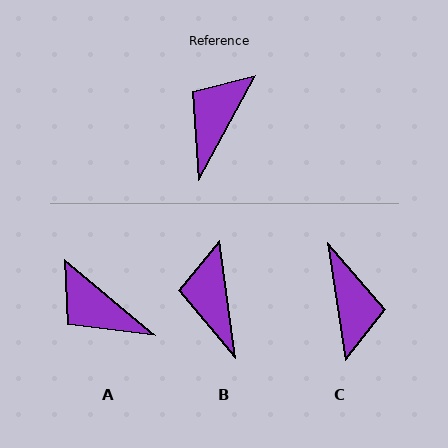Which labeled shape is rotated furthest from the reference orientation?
C, about 143 degrees away.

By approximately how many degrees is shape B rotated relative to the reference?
Approximately 36 degrees counter-clockwise.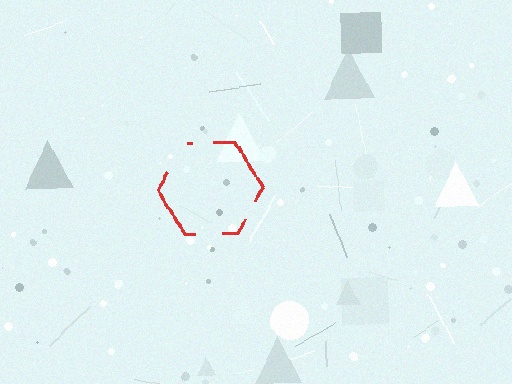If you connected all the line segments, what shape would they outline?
They would outline a hexagon.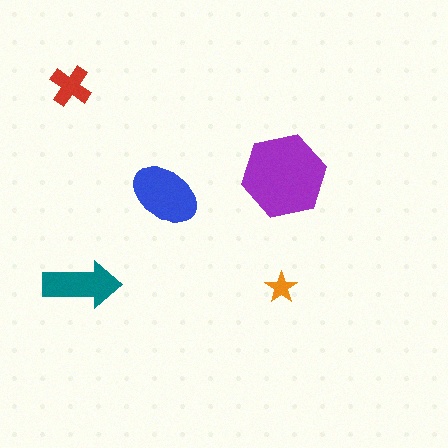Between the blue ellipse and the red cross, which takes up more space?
The blue ellipse.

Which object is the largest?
The purple hexagon.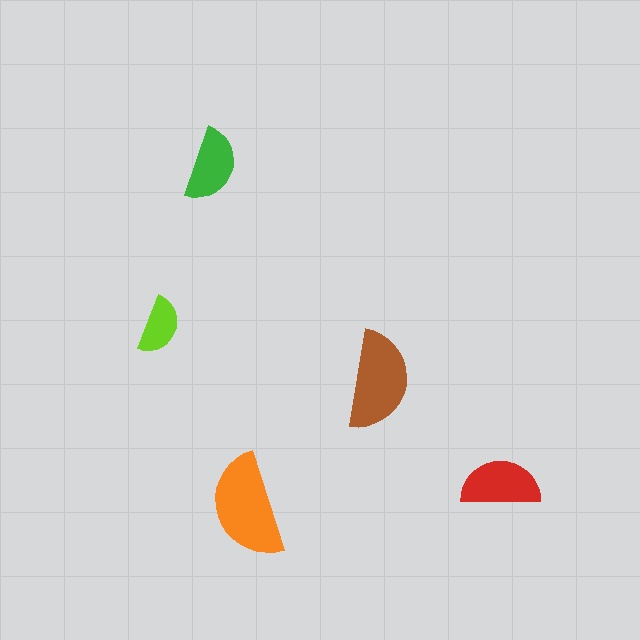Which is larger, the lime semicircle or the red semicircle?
The red one.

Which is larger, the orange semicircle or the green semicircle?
The orange one.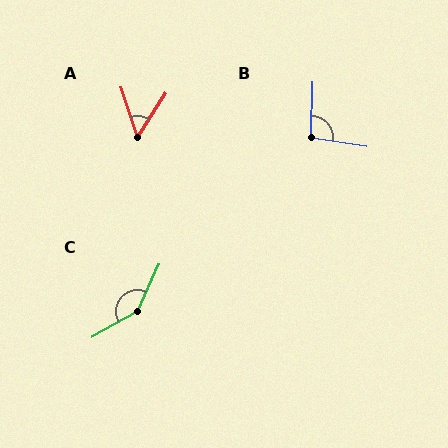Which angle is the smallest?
A, at approximately 52 degrees.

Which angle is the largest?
C, at approximately 143 degrees.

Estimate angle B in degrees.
Approximately 98 degrees.